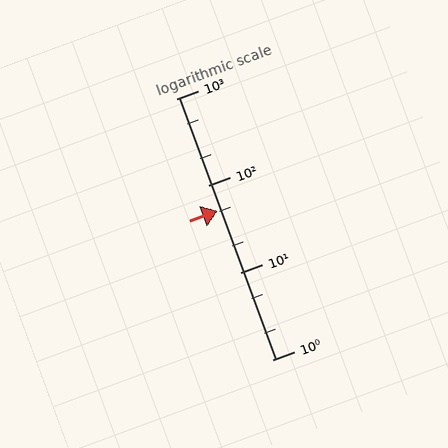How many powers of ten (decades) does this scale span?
The scale spans 3 decades, from 1 to 1000.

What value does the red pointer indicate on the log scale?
The pointer indicates approximately 51.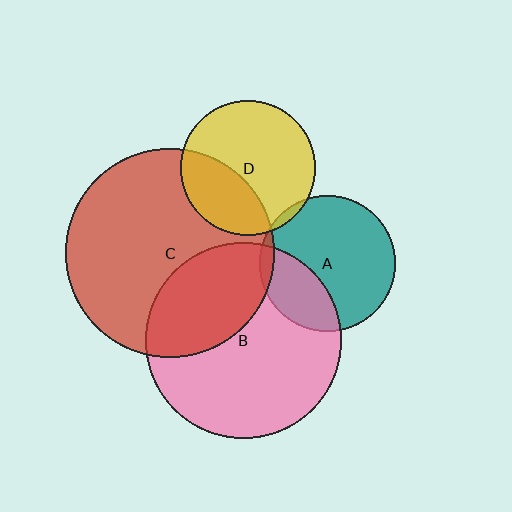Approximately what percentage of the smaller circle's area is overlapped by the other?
Approximately 5%.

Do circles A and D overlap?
Yes.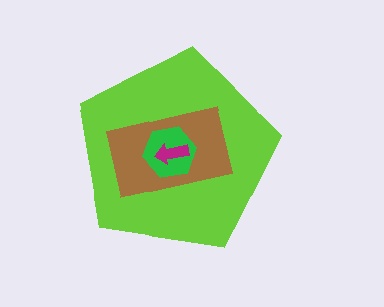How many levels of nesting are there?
4.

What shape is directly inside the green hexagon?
The magenta arrow.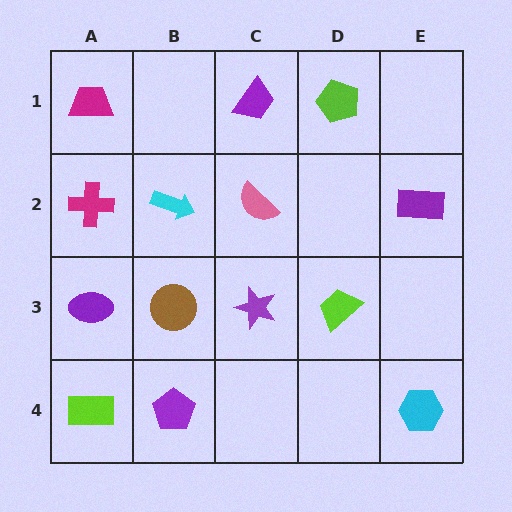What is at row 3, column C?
A purple star.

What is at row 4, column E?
A cyan hexagon.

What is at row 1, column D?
A lime pentagon.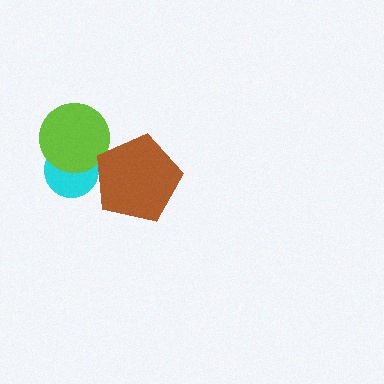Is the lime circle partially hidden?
No, no other shape covers it.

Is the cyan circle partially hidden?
Yes, it is partially covered by another shape.